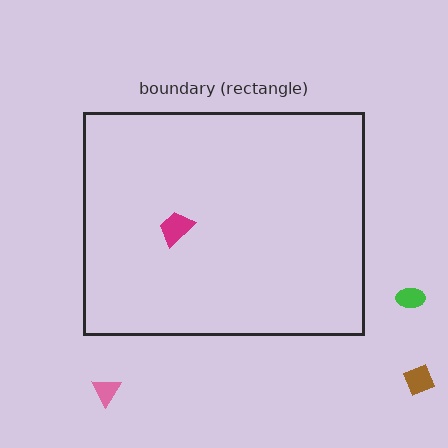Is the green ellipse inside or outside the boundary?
Outside.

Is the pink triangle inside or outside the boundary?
Outside.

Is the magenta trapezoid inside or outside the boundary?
Inside.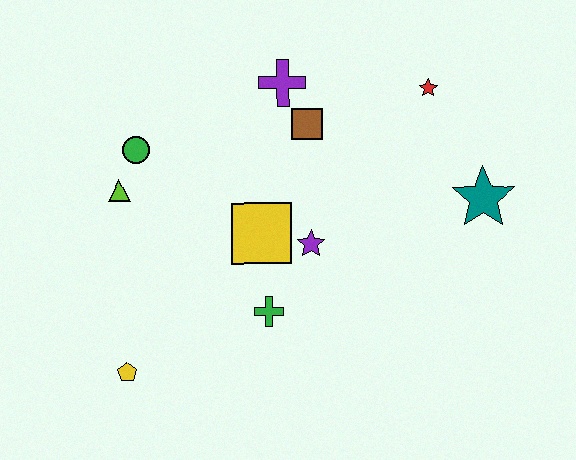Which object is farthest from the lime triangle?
The teal star is farthest from the lime triangle.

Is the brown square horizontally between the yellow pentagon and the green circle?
No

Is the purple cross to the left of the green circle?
No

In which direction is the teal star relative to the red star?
The teal star is below the red star.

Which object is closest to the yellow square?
The purple star is closest to the yellow square.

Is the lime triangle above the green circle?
No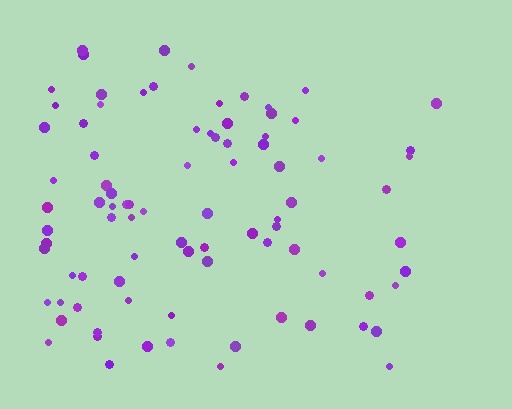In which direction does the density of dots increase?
From right to left, with the left side densest.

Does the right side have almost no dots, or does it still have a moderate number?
Still a moderate number, just noticeably fewer than the left.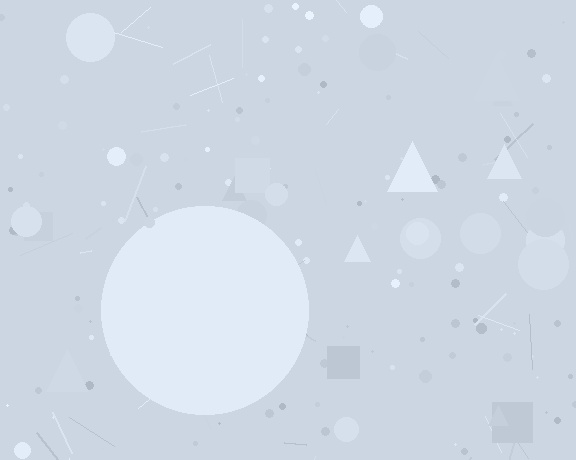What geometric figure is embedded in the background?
A circle is embedded in the background.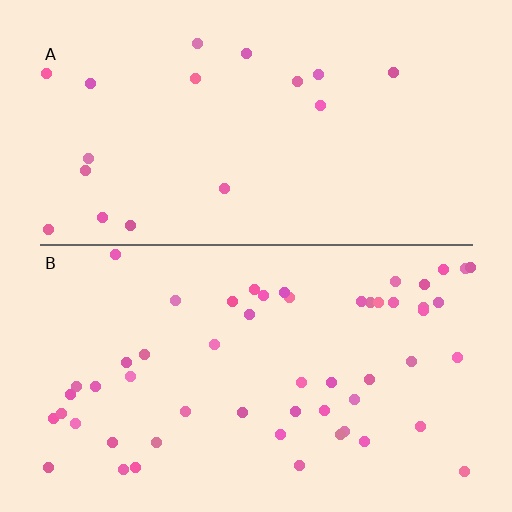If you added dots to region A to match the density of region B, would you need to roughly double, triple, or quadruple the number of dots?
Approximately triple.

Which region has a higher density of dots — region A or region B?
B (the bottom).